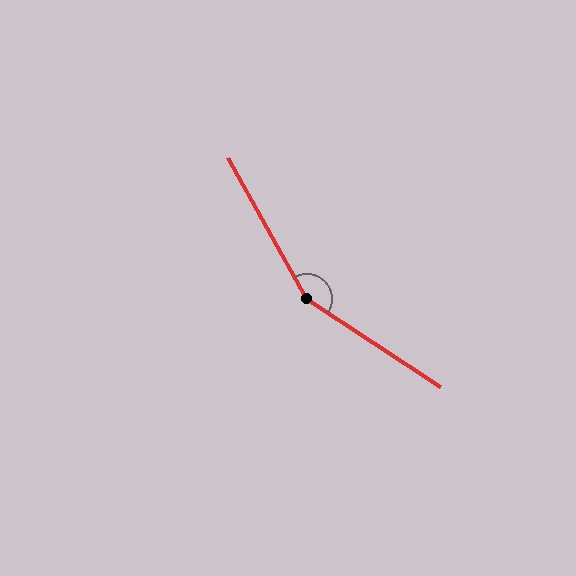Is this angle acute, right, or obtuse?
It is obtuse.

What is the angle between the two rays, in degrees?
Approximately 152 degrees.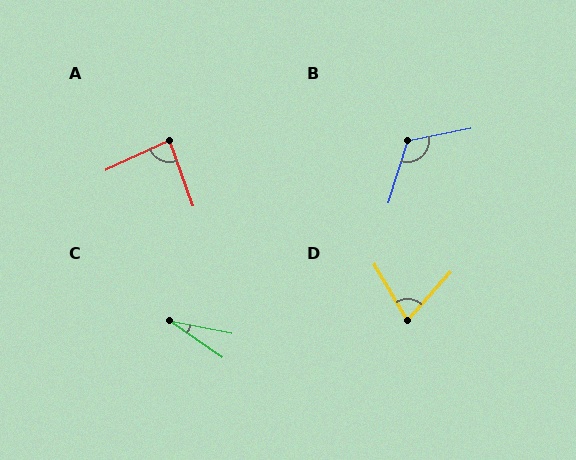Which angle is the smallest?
C, at approximately 23 degrees.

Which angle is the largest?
B, at approximately 118 degrees.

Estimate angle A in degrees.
Approximately 85 degrees.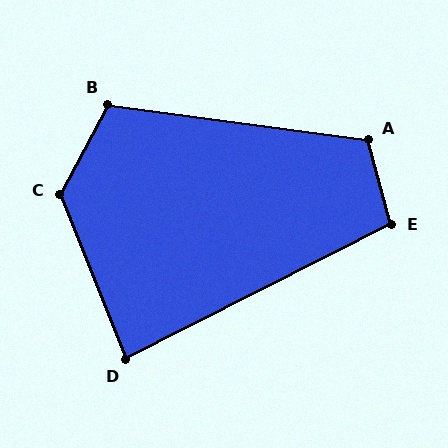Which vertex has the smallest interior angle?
D, at approximately 85 degrees.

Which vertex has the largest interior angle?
C, at approximately 130 degrees.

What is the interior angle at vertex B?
Approximately 110 degrees (obtuse).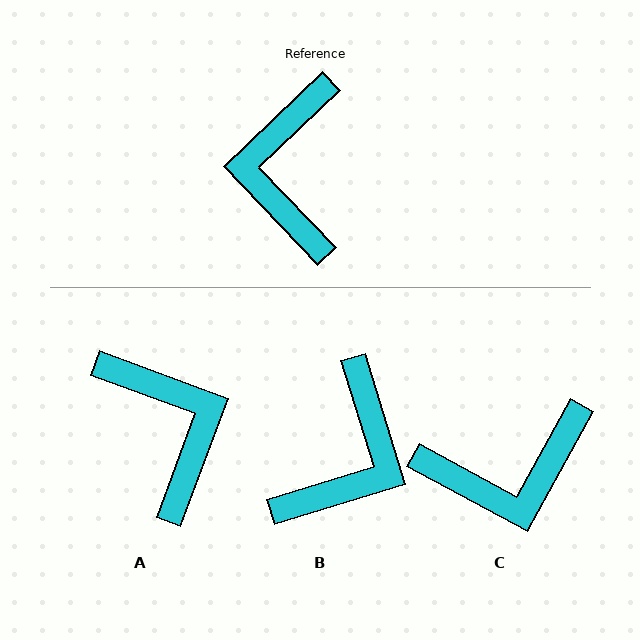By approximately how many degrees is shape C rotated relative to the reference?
Approximately 108 degrees counter-clockwise.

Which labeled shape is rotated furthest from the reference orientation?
A, about 154 degrees away.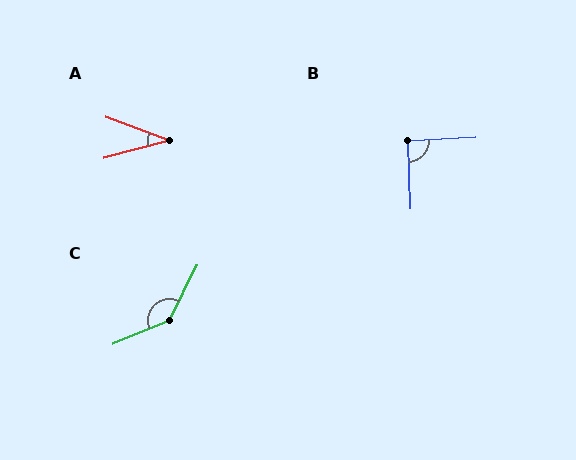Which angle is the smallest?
A, at approximately 36 degrees.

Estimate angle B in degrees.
Approximately 91 degrees.